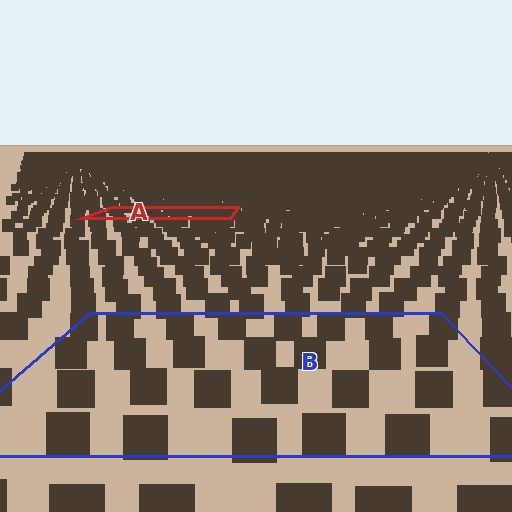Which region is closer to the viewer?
Region B is closer. The texture elements there are larger and more spread out.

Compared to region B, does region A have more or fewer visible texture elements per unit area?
Region A has more texture elements per unit area — they are packed more densely because it is farther away.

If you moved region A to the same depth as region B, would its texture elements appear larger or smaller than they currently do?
They would appear larger. At a closer depth, the same texture elements are projected at a bigger on-screen size.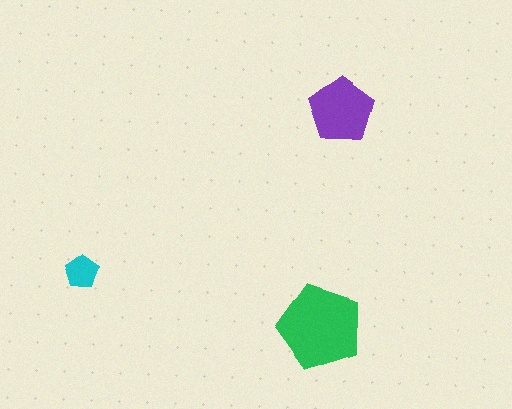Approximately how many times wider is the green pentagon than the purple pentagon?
About 1.5 times wider.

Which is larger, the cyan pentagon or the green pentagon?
The green one.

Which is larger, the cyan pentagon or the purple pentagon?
The purple one.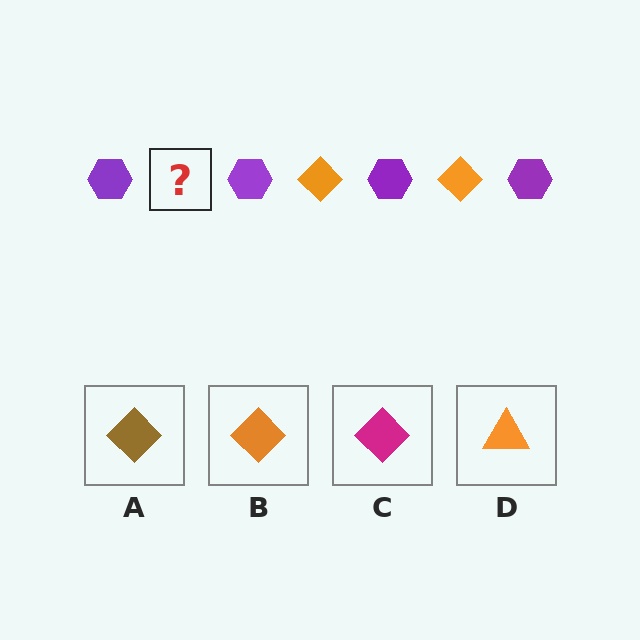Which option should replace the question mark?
Option B.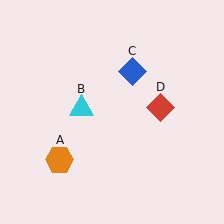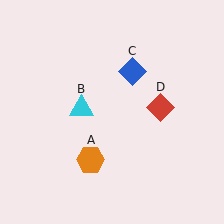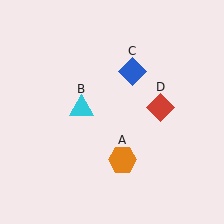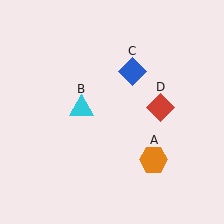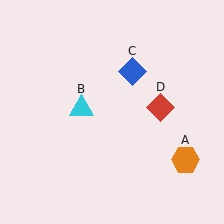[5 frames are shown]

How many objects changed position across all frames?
1 object changed position: orange hexagon (object A).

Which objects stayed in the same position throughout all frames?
Cyan triangle (object B) and blue diamond (object C) and red diamond (object D) remained stationary.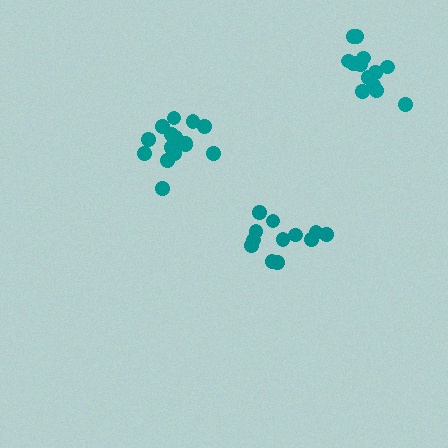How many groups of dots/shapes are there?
There are 3 groups.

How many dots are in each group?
Group 1: 12 dots, Group 2: 15 dots, Group 3: 13 dots (40 total).